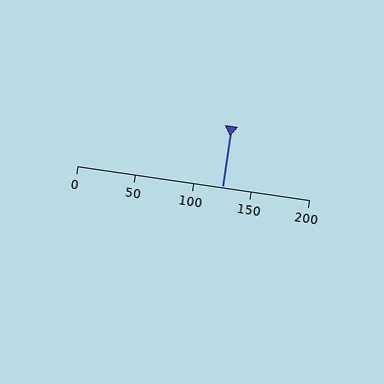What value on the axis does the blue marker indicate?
The marker indicates approximately 125.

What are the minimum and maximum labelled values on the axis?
The axis runs from 0 to 200.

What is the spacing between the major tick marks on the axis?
The major ticks are spaced 50 apart.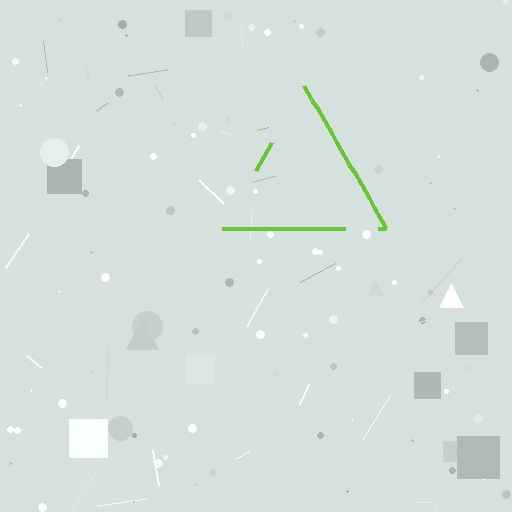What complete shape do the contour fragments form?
The contour fragments form a triangle.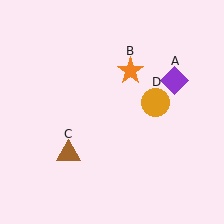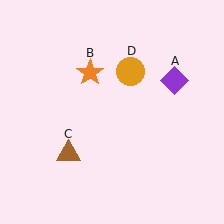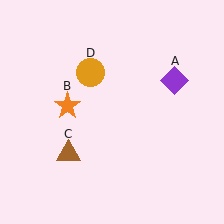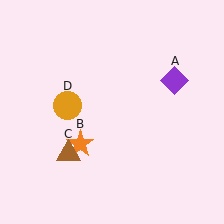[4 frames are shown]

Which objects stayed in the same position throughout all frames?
Purple diamond (object A) and brown triangle (object C) remained stationary.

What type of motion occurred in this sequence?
The orange star (object B), orange circle (object D) rotated counterclockwise around the center of the scene.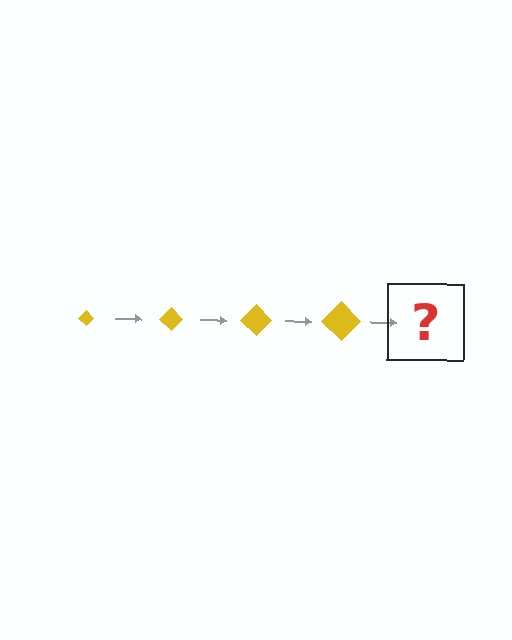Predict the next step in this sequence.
The next step is a yellow diamond, larger than the previous one.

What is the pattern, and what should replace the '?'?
The pattern is that the diamond gets progressively larger each step. The '?' should be a yellow diamond, larger than the previous one.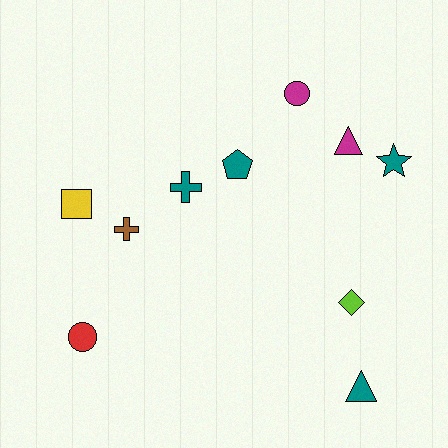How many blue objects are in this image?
There are no blue objects.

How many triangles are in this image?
There are 2 triangles.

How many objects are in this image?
There are 10 objects.